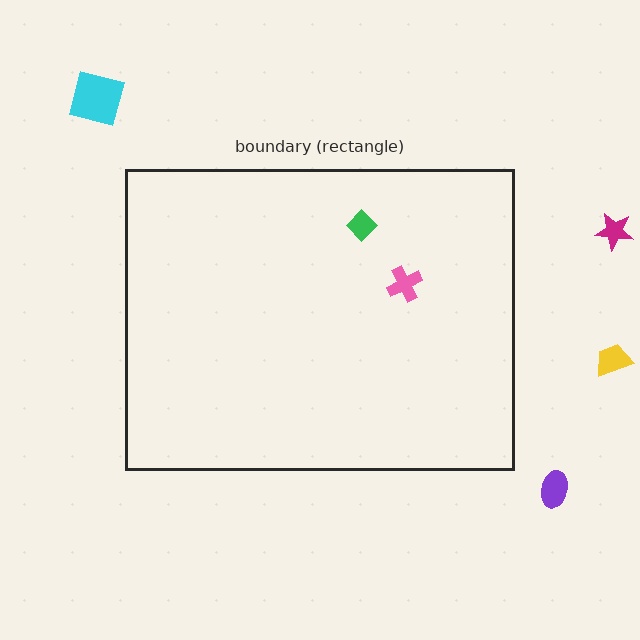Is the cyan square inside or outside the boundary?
Outside.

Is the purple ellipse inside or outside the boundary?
Outside.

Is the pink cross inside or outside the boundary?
Inside.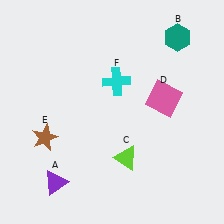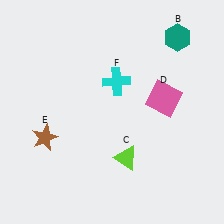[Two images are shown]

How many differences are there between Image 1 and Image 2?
There is 1 difference between the two images.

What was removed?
The purple triangle (A) was removed in Image 2.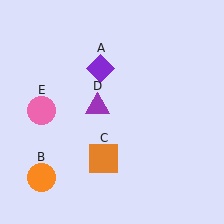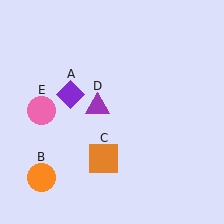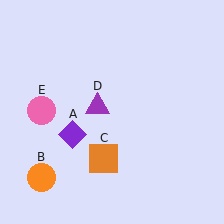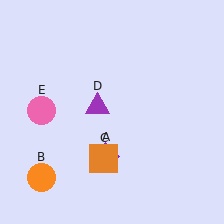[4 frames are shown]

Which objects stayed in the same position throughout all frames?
Orange circle (object B) and orange square (object C) and purple triangle (object D) and pink circle (object E) remained stationary.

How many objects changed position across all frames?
1 object changed position: purple diamond (object A).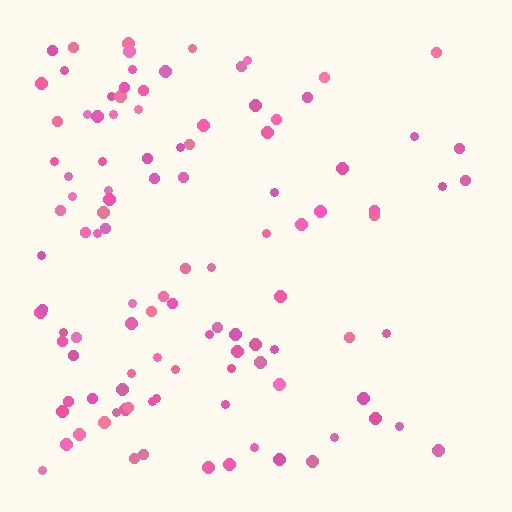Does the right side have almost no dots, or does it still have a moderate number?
Still a moderate number, just noticeably fewer than the left.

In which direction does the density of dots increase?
From right to left, with the left side densest.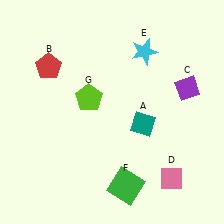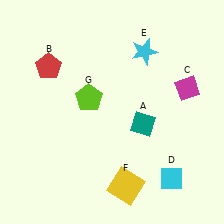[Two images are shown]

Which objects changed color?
C changed from purple to magenta. D changed from pink to cyan. F changed from green to yellow.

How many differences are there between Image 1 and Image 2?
There are 3 differences between the two images.